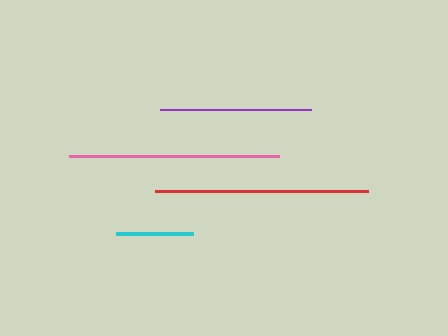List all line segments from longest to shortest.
From longest to shortest: red, pink, purple, cyan.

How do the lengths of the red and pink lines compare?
The red and pink lines are approximately the same length.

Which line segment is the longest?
The red line is the longest at approximately 214 pixels.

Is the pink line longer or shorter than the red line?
The red line is longer than the pink line.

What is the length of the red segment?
The red segment is approximately 214 pixels long.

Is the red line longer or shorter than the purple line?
The red line is longer than the purple line.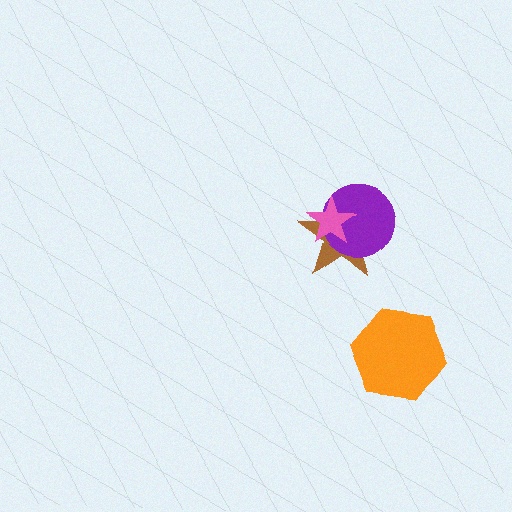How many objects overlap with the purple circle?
2 objects overlap with the purple circle.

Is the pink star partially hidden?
No, no other shape covers it.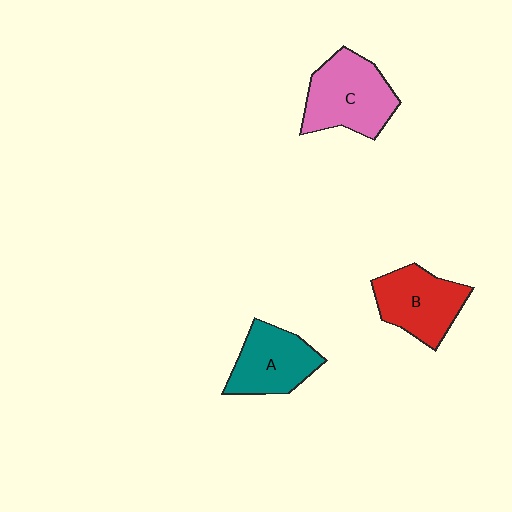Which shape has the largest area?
Shape C (pink).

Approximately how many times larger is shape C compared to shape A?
Approximately 1.2 times.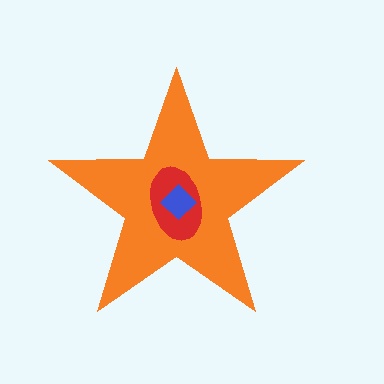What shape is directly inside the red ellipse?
The blue diamond.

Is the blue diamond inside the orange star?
Yes.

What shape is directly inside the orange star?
The red ellipse.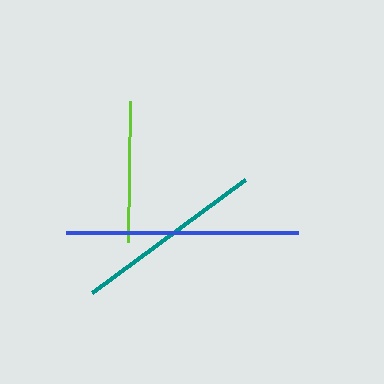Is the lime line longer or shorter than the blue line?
The blue line is longer than the lime line.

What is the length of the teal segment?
The teal segment is approximately 190 pixels long.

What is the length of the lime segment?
The lime segment is approximately 141 pixels long.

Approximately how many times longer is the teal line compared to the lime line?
The teal line is approximately 1.3 times the length of the lime line.